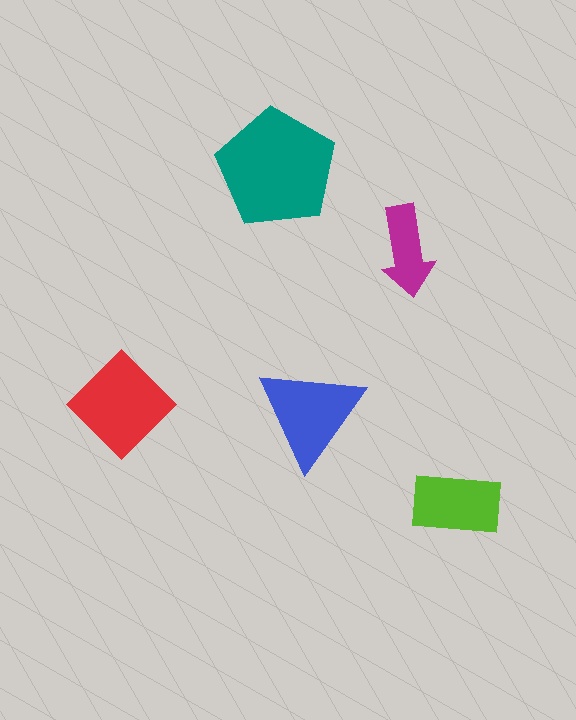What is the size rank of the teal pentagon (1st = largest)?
1st.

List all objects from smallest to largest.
The magenta arrow, the lime rectangle, the blue triangle, the red diamond, the teal pentagon.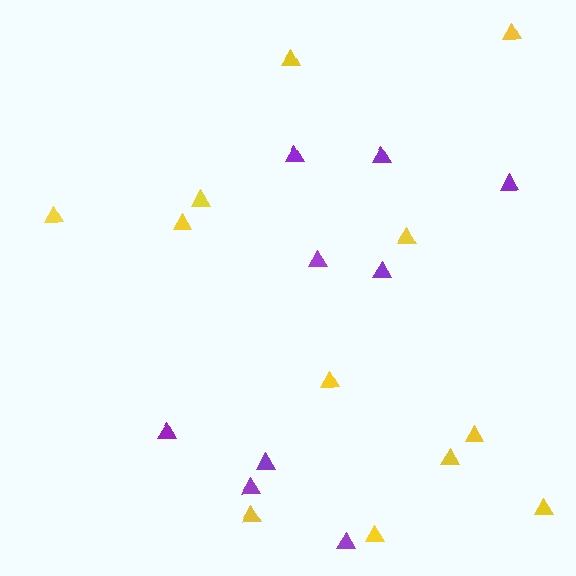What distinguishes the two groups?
There are 2 groups: one group of yellow triangles (12) and one group of purple triangles (9).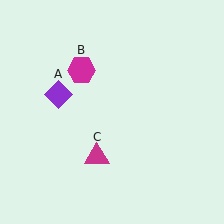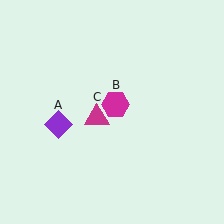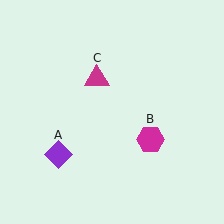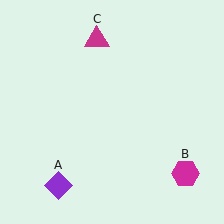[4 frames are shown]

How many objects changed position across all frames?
3 objects changed position: purple diamond (object A), magenta hexagon (object B), magenta triangle (object C).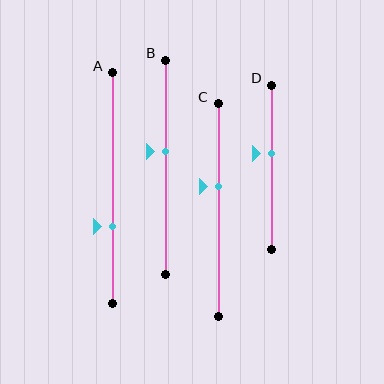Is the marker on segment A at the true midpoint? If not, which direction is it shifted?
No, the marker on segment A is shifted downward by about 17% of the segment length.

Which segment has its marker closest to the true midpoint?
Segment B has its marker closest to the true midpoint.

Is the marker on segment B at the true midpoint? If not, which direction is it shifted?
No, the marker on segment B is shifted upward by about 7% of the segment length.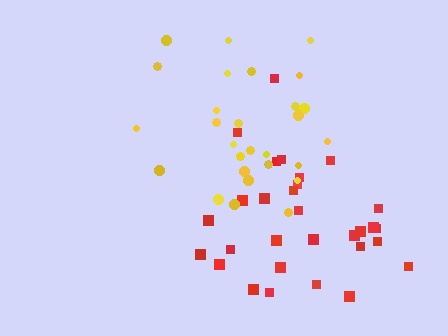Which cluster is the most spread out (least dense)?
Red.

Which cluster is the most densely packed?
Yellow.